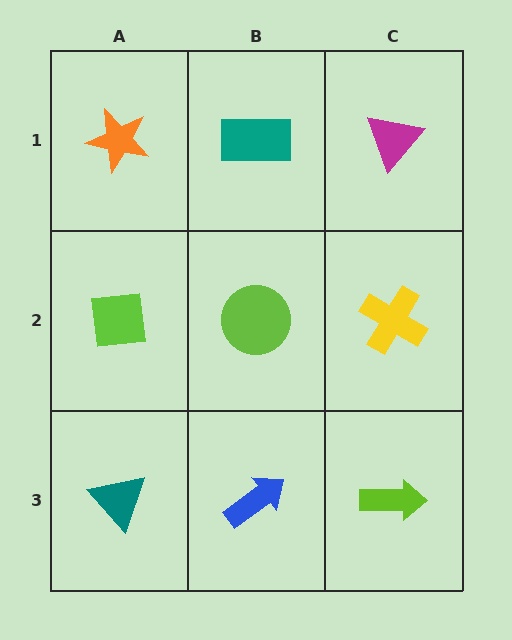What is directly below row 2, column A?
A teal triangle.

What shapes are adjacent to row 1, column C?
A yellow cross (row 2, column C), a teal rectangle (row 1, column B).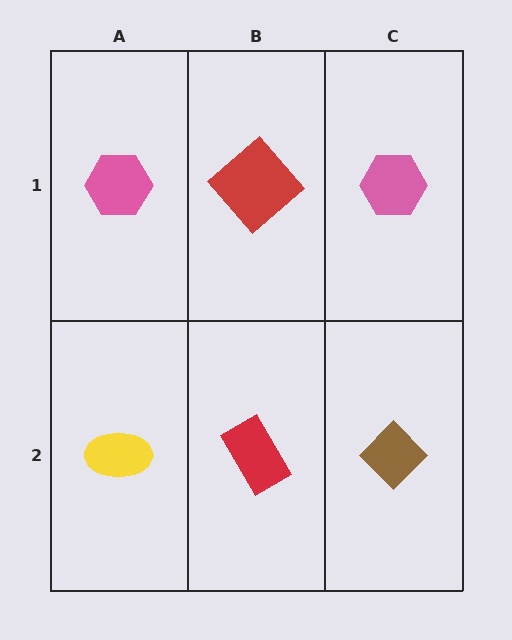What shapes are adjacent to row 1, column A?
A yellow ellipse (row 2, column A), a red diamond (row 1, column B).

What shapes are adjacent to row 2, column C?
A pink hexagon (row 1, column C), a red rectangle (row 2, column B).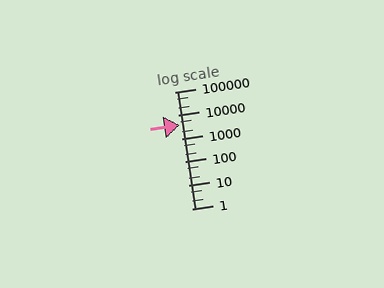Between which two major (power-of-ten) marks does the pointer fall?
The pointer is between 1000 and 10000.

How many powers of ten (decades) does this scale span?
The scale spans 5 decades, from 1 to 100000.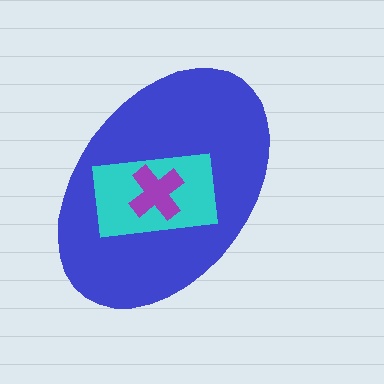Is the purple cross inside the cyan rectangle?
Yes.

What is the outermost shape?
The blue ellipse.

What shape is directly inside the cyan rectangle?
The purple cross.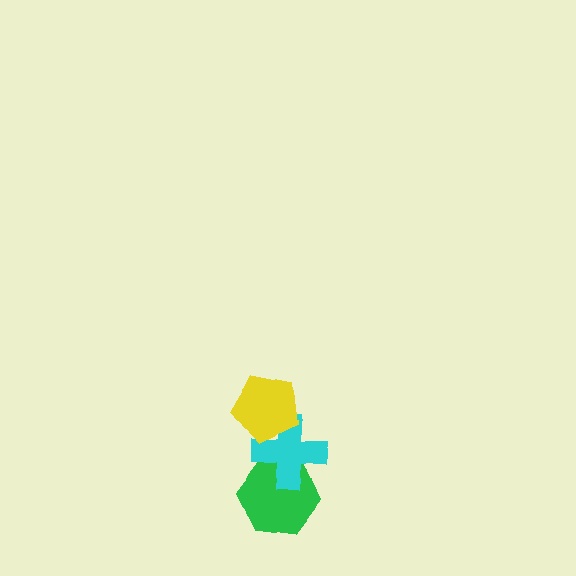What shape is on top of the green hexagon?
The cyan cross is on top of the green hexagon.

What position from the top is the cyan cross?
The cyan cross is 2nd from the top.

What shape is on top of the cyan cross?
The yellow pentagon is on top of the cyan cross.